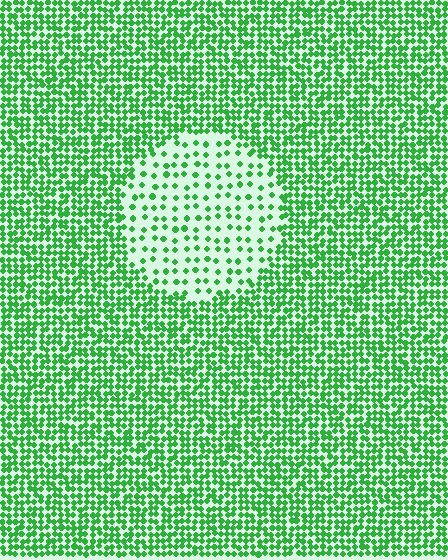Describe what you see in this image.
The image contains small green elements arranged at two different densities. A circle-shaped region is visible where the elements are less densely packed than the surrounding area.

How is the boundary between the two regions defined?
The boundary is defined by a change in element density (approximately 2.8x ratio). All elements are the same color, size, and shape.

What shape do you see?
I see a circle.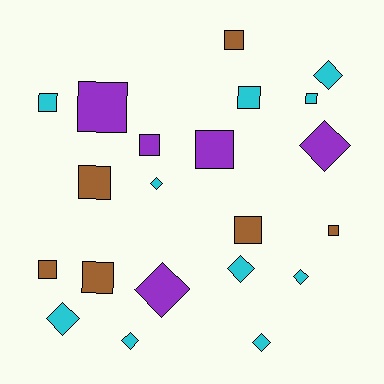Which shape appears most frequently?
Square, with 12 objects.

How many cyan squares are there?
There are 3 cyan squares.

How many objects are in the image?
There are 21 objects.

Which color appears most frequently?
Cyan, with 10 objects.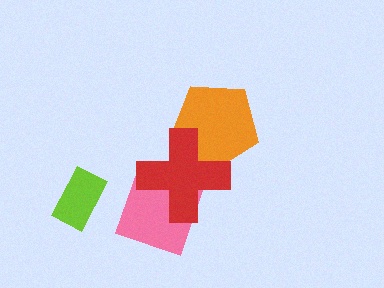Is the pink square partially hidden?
Yes, it is partially covered by another shape.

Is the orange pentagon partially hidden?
Yes, it is partially covered by another shape.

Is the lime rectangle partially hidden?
No, no other shape covers it.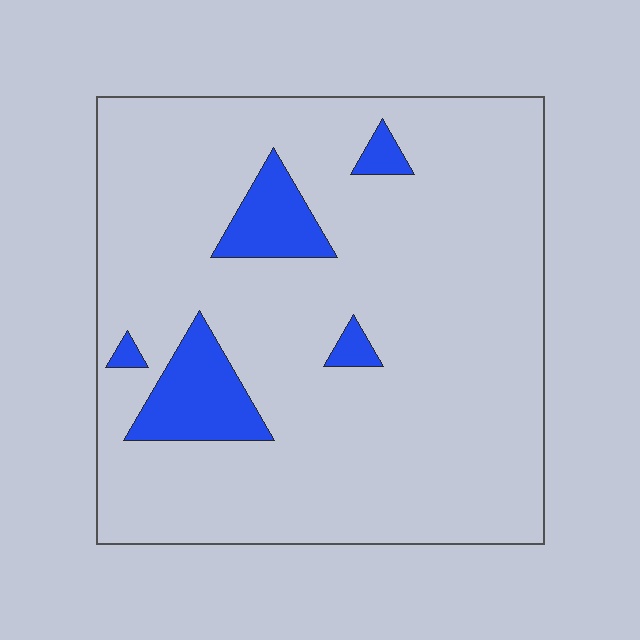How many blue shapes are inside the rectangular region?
5.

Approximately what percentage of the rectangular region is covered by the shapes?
Approximately 10%.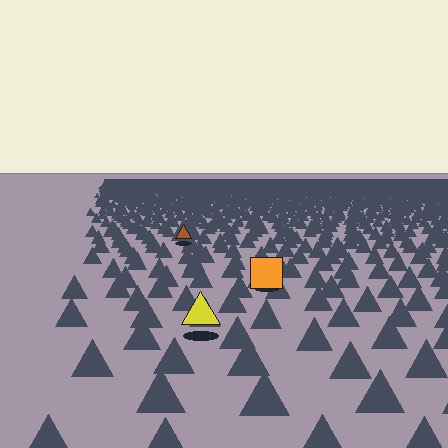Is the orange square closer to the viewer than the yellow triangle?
No. The yellow triangle is closer — you can tell from the texture gradient: the ground texture is coarser near it.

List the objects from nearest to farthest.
From nearest to farthest: the yellow triangle, the orange square, the brown triangle.